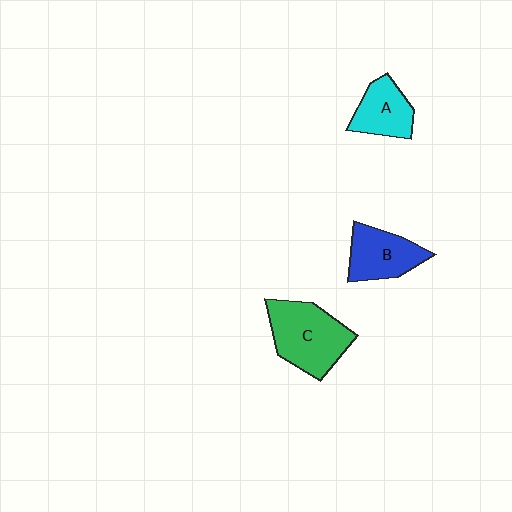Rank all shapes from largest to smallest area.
From largest to smallest: C (green), B (blue), A (cyan).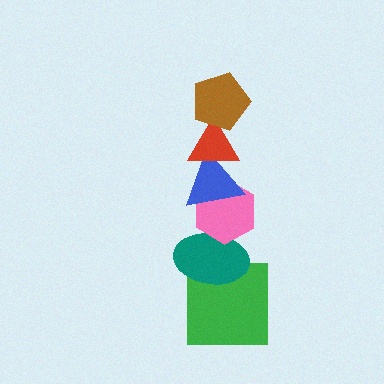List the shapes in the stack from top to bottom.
From top to bottom: the brown pentagon, the red triangle, the blue triangle, the pink hexagon, the teal ellipse, the green square.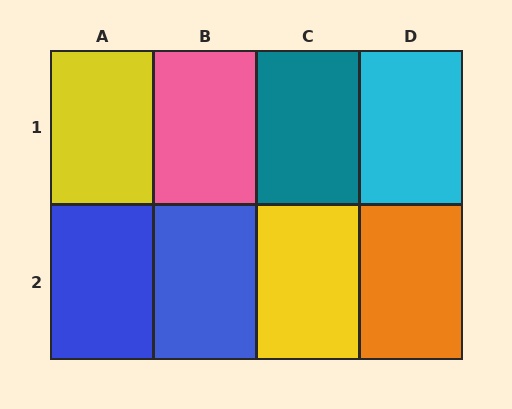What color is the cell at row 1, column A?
Yellow.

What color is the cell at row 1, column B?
Pink.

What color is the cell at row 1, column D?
Cyan.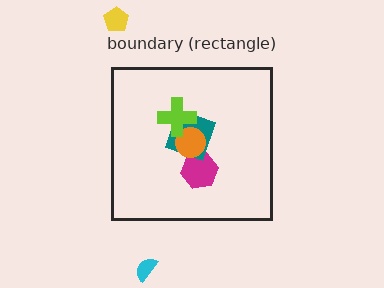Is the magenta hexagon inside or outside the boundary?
Inside.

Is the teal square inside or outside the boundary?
Inside.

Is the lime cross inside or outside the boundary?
Inside.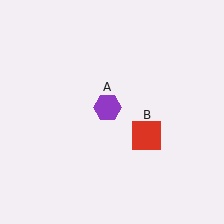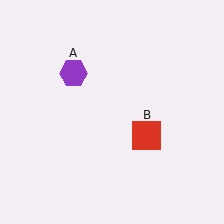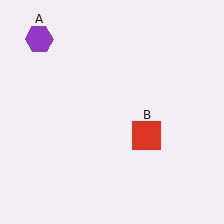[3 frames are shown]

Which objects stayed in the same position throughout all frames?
Red square (object B) remained stationary.